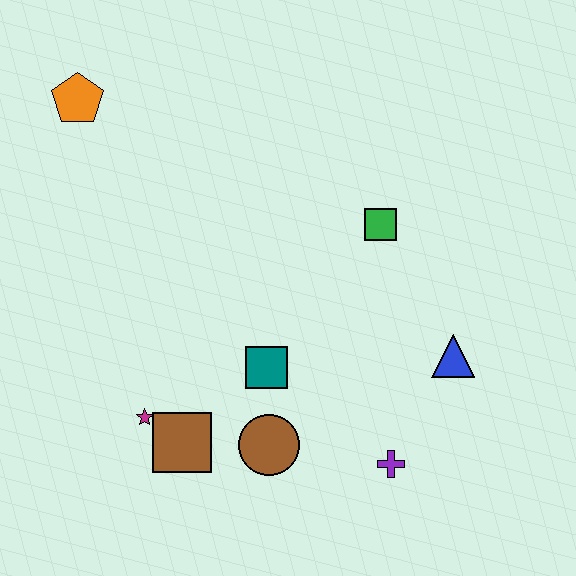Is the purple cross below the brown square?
Yes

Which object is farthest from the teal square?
The orange pentagon is farthest from the teal square.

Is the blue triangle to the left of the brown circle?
No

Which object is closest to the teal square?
The brown circle is closest to the teal square.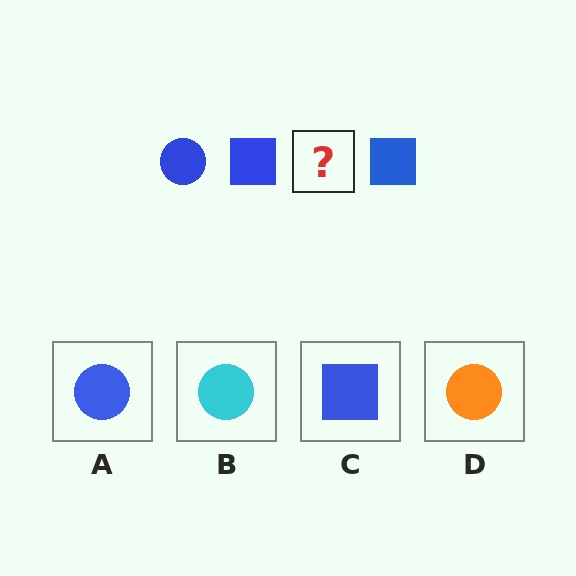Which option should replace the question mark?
Option A.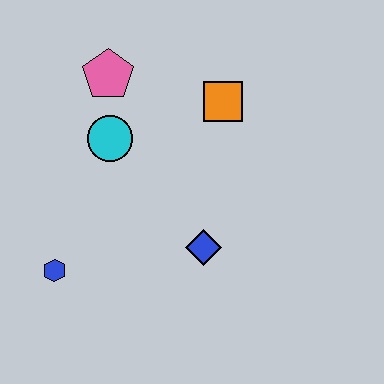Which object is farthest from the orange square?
The blue hexagon is farthest from the orange square.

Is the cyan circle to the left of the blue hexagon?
No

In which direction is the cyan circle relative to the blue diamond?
The cyan circle is above the blue diamond.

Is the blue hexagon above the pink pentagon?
No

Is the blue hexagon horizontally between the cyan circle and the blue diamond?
No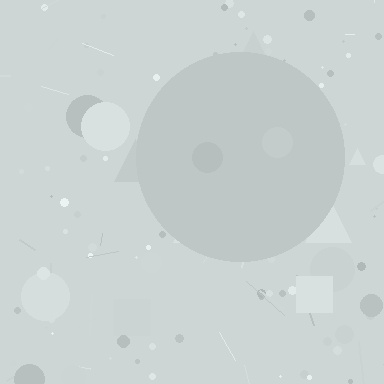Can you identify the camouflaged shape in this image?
The camouflaged shape is a circle.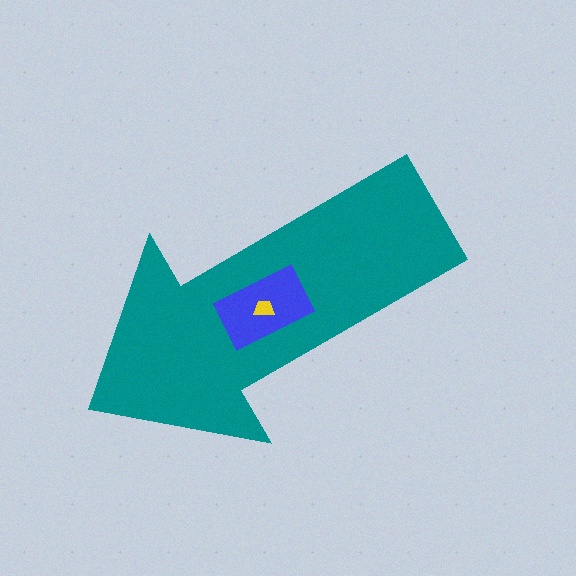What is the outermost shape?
The teal arrow.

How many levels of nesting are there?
3.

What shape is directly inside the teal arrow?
The blue rectangle.